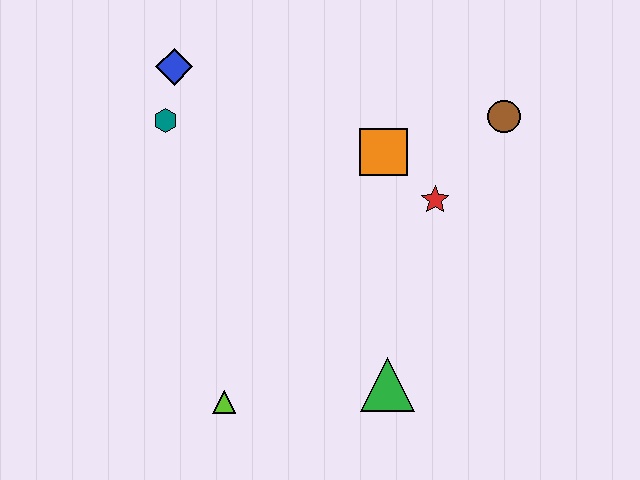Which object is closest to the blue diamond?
The teal hexagon is closest to the blue diamond.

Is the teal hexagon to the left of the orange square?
Yes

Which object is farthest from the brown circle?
The lime triangle is farthest from the brown circle.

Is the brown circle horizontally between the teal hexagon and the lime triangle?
No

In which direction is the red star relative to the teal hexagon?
The red star is to the right of the teal hexagon.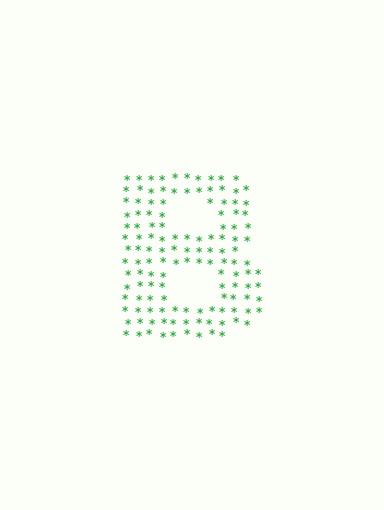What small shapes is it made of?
It is made of small asterisks.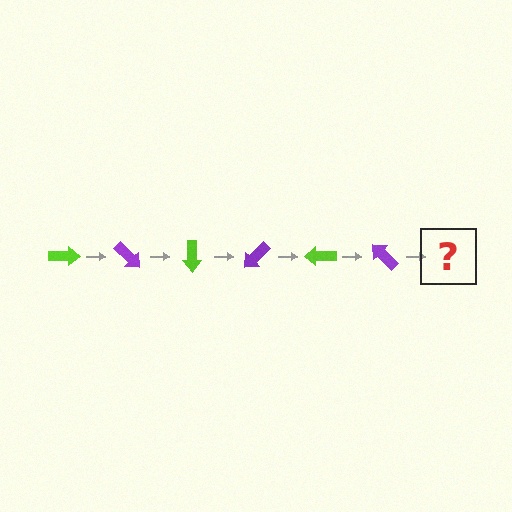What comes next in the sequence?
The next element should be a lime arrow, rotated 270 degrees from the start.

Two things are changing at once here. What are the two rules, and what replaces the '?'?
The two rules are that it rotates 45 degrees each step and the color cycles through lime and purple. The '?' should be a lime arrow, rotated 270 degrees from the start.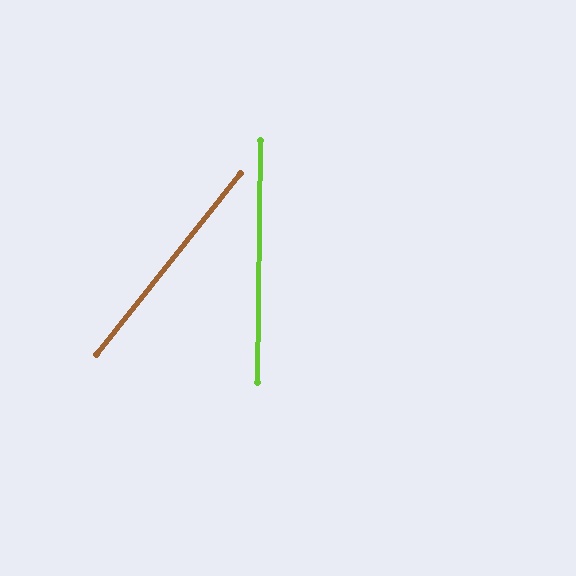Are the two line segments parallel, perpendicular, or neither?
Neither parallel nor perpendicular — they differ by about 38°.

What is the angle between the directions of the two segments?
Approximately 38 degrees.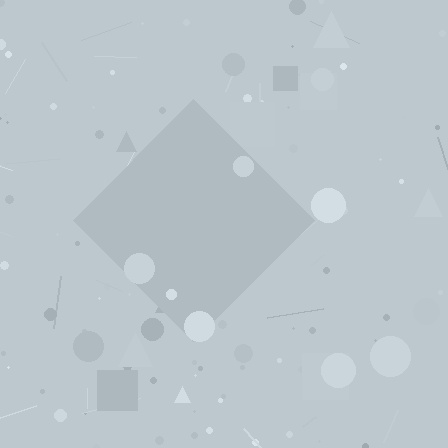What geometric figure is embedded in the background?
A diamond is embedded in the background.